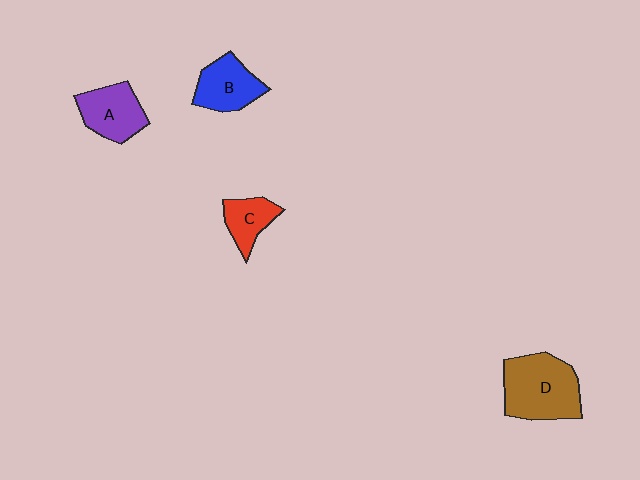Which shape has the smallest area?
Shape C (red).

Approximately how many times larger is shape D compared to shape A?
Approximately 1.5 times.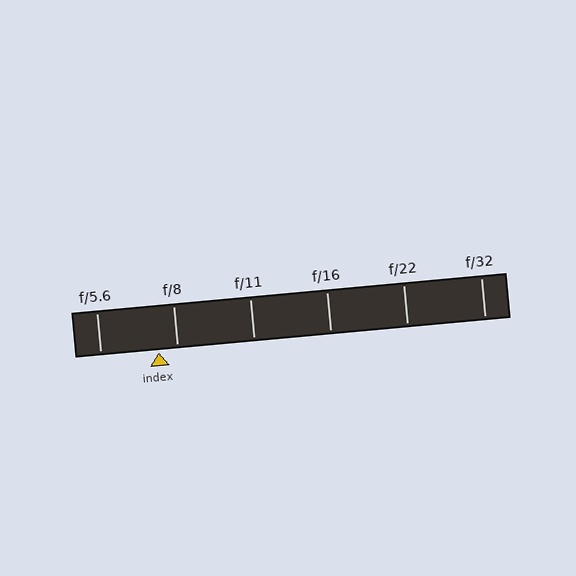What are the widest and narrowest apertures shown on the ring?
The widest aperture shown is f/5.6 and the narrowest is f/32.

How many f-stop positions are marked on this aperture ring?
There are 6 f-stop positions marked.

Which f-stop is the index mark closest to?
The index mark is closest to f/8.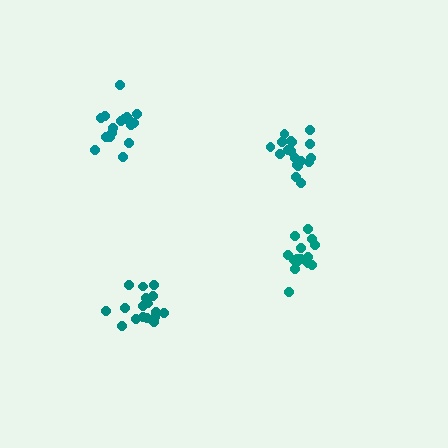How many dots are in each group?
Group 1: 18 dots, Group 2: 16 dots, Group 3: 17 dots, Group 4: 17 dots (68 total).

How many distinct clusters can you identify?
There are 4 distinct clusters.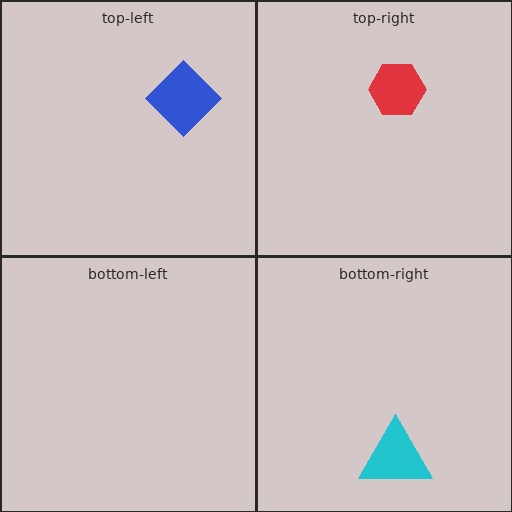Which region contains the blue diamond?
The top-left region.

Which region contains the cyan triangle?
The bottom-right region.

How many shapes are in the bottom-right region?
1.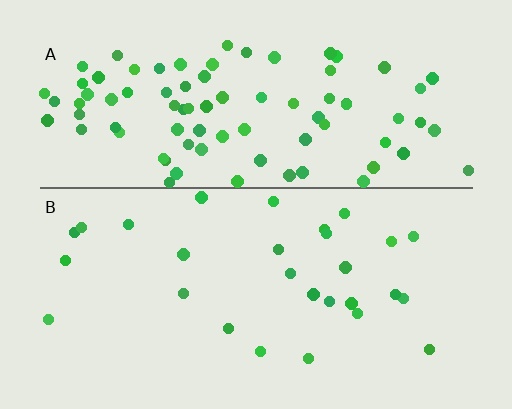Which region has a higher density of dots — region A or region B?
A (the top).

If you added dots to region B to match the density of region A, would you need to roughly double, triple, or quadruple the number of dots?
Approximately triple.